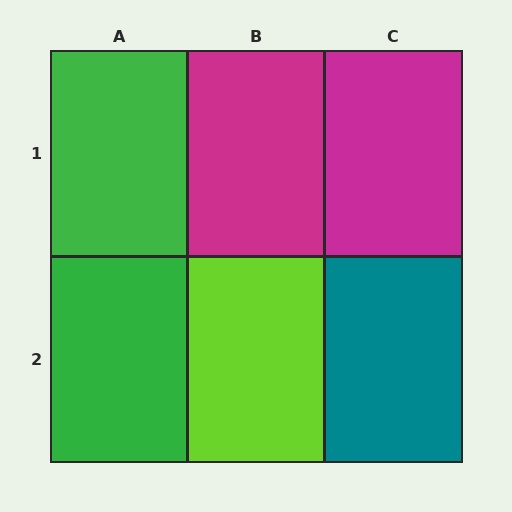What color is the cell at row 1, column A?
Green.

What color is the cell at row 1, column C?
Magenta.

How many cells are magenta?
2 cells are magenta.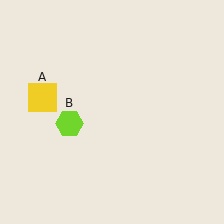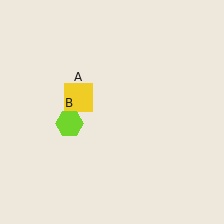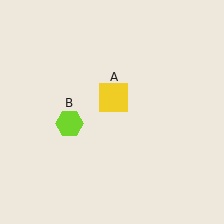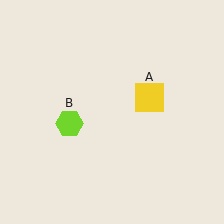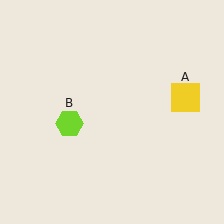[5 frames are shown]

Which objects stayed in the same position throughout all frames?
Lime hexagon (object B) remained stationary.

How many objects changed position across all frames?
1 object changed position: yellow square (object A).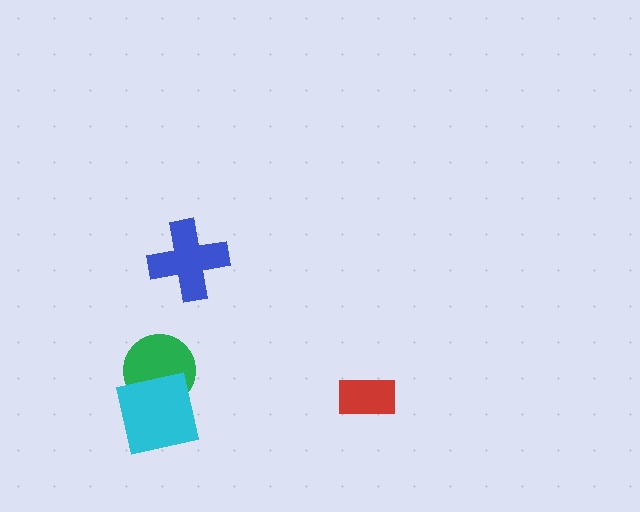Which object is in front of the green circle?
The cyan square is in front of the green circle.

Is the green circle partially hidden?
Yes, it is partially covered by another shape.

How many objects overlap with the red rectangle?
0 objects overlap with the red rectangle.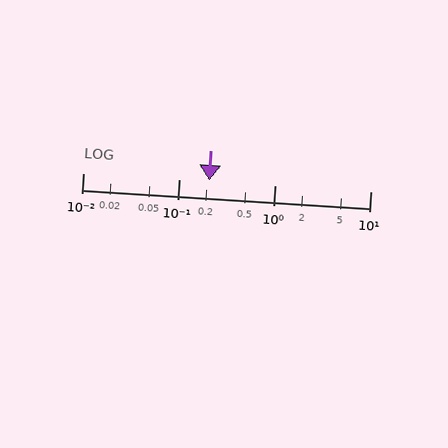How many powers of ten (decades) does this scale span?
The scale spans 3 decades, from 0.01 to 10.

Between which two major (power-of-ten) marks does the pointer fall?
The pointer is between 0.1 and 1.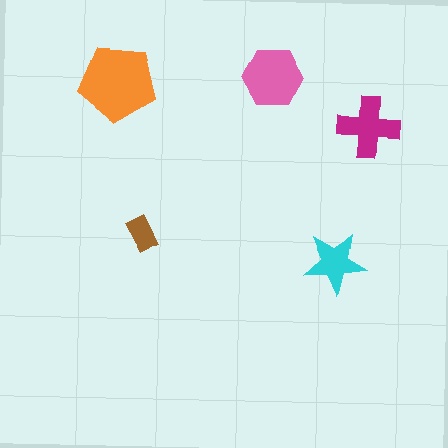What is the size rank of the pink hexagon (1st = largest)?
2nd.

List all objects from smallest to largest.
The brown rectangle, the cyan star, the magenta cross, the pink hexagon, the orange pentagon.